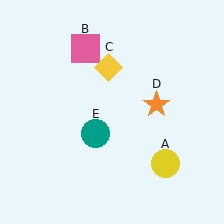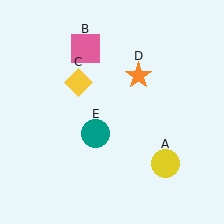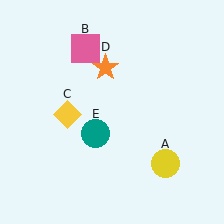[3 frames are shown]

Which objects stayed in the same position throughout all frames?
Yellow circle (object A) and pink square (object B) and teal circle (object E) remained stationary.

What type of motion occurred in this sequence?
The yellow diamond (object C), orange star (object D) rotated counterclockwise around the center of the scene.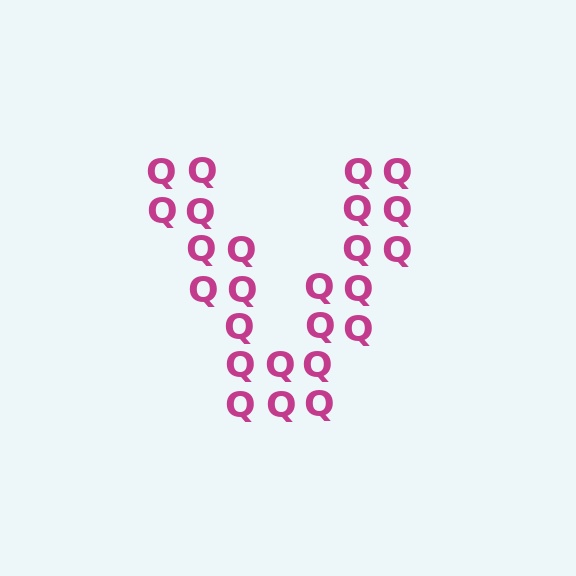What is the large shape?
The large shape is the letter V.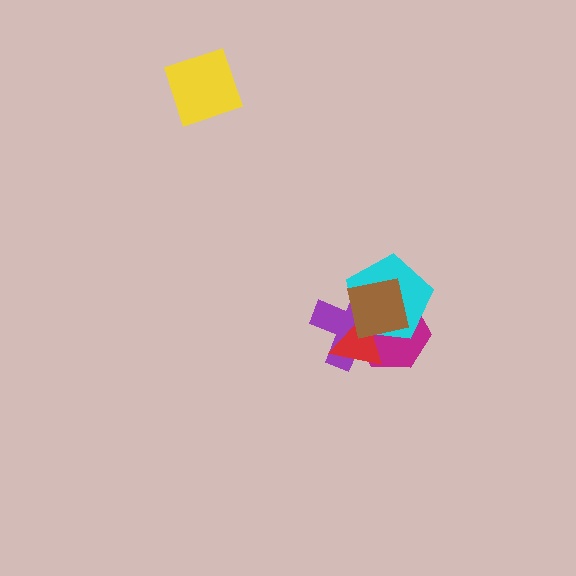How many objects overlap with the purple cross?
4 objects overlap with the purple cross.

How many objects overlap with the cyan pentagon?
4 objects overlap with the cyan pentagon.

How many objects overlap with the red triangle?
4 objects overlap with the red triangle.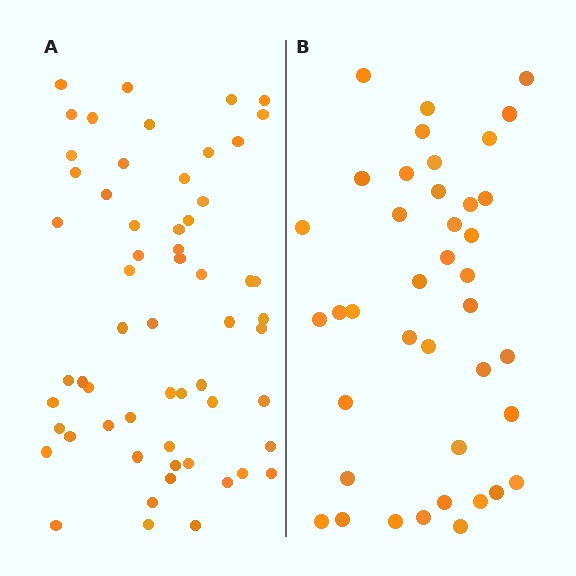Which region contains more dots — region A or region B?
Region A (the left region) has more dots.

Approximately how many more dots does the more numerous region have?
Region A has approximately 20 more dots than region B.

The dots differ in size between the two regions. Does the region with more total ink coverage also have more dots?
No. Region B has more total ink coverage because its dots are larger, but region A actually contains more individual dots. Total area can be misleading — the number of items is what matters here.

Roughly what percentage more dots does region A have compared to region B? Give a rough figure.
About 50% more.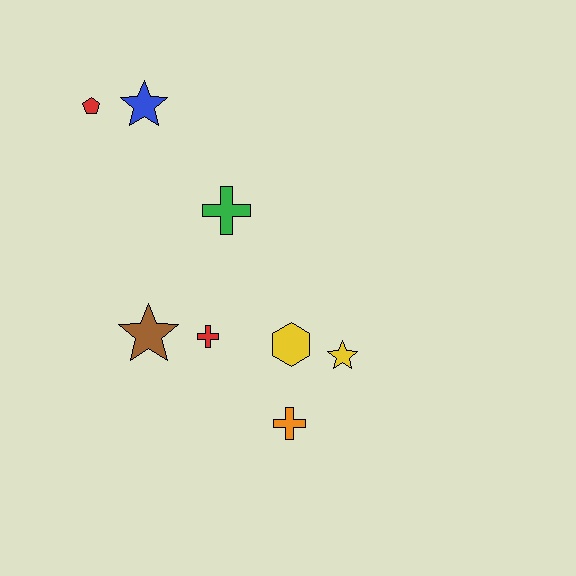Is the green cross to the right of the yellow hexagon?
No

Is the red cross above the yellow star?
Yes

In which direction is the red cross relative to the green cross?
The red cross is below the green cross.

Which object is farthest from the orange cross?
The red pentagon is farthest from the orange cross.